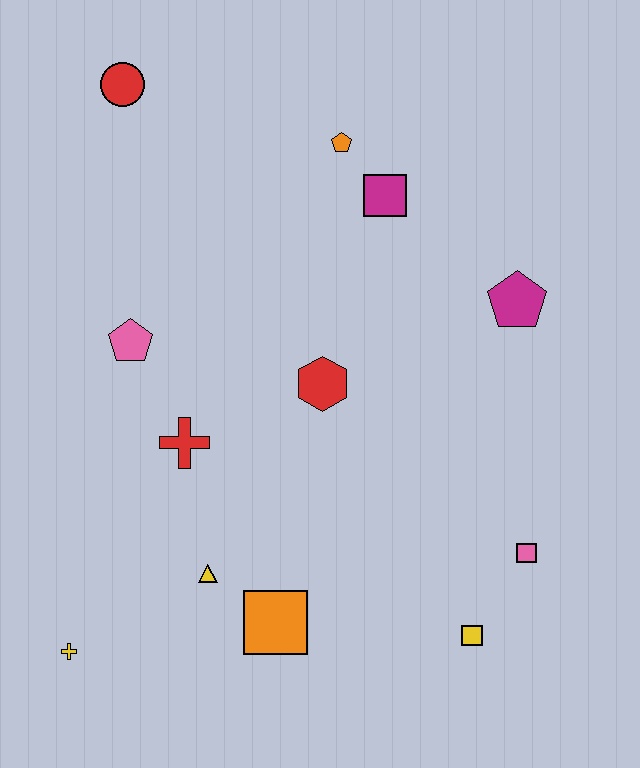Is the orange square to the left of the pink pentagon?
No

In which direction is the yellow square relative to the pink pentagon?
The yellow square is to the right of the pink pentagon.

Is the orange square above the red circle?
No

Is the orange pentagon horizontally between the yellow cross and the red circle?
No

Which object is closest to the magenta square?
The orange pentagon is closest to the magenta square.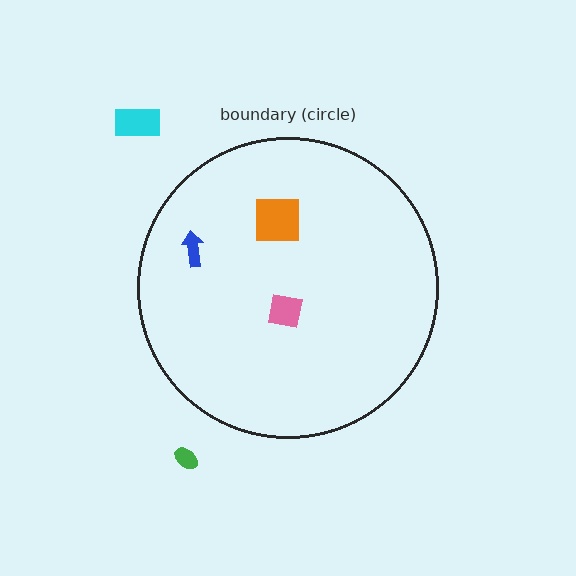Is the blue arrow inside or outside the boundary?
Inside.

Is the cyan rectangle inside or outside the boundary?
Outside.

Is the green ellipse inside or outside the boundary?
Outside.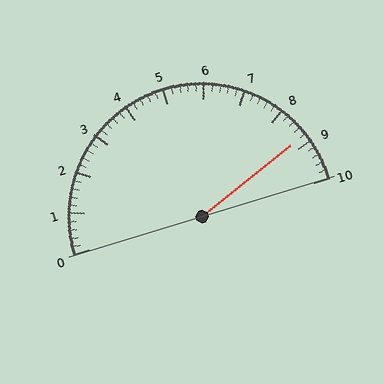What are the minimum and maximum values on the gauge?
The gauge ranges from 0 to 10.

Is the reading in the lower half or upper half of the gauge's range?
The reading is in the upper half of the range (0 to 10).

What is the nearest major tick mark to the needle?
The nearest major tick mark is 9.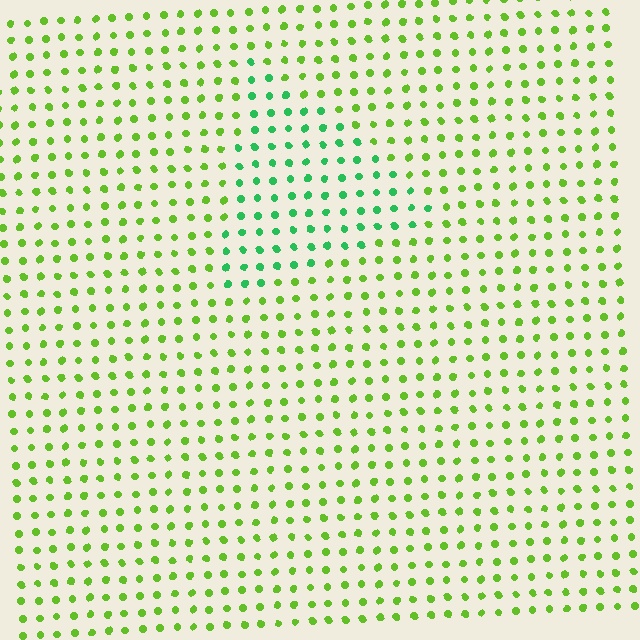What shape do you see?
I see a triangle.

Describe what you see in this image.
The image is filled with small lime elements in a uniform arrangement. A triangle-shaped region is visible where the elements are tinted to a slightly different hue, forming a subtle color boundary.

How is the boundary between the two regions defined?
The boundary is defined purely by a slight shift in hue (about 42 degrees). Spacing, size, and orientation are identical on both sides.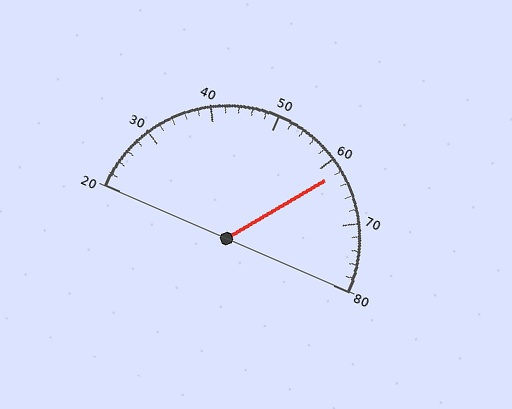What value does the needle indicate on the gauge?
The needle indicates approximately 62.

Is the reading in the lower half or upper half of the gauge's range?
The reading is in the upper half of the range (20 to 80).